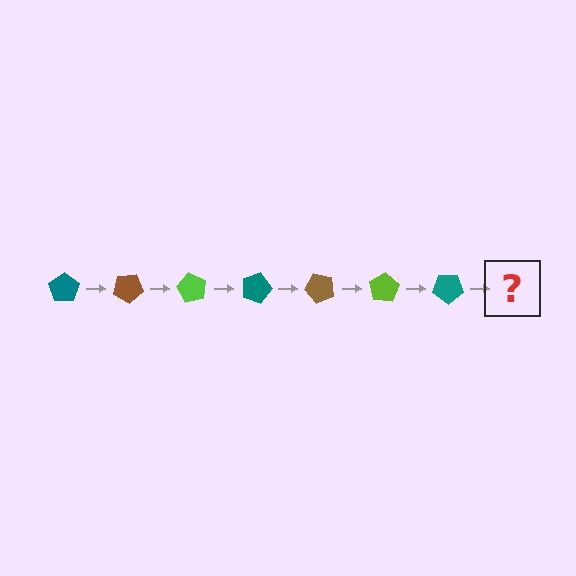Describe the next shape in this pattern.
It should be a brown pentagon, rotated 210 degrees from the start.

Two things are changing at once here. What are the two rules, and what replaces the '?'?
The two rules are that it rotates 30 degrees each step and the color cycles through teal, brown, and lime. The '?' should be a brown pentagon, rotated 210 degrees from the start.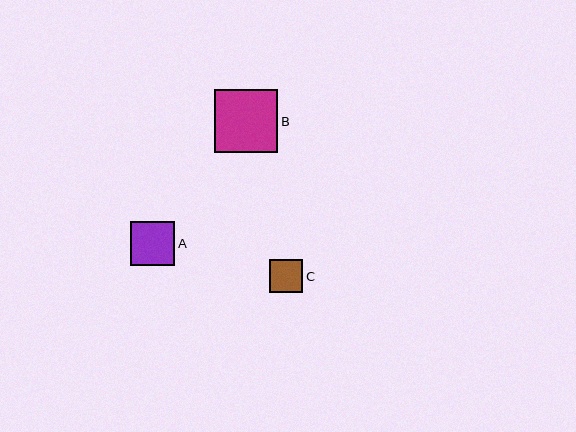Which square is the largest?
Square B is the largest with a size of approximately 63 pixels.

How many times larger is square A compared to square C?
Square A is approximately 1.3 times the size of square C.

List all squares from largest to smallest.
From largest to smallest: B, A, C.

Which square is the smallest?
Square C is the smallest with a size of approximately 33 pixels.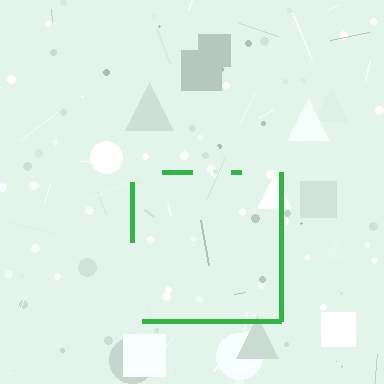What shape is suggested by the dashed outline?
The dashed outline suggests a square.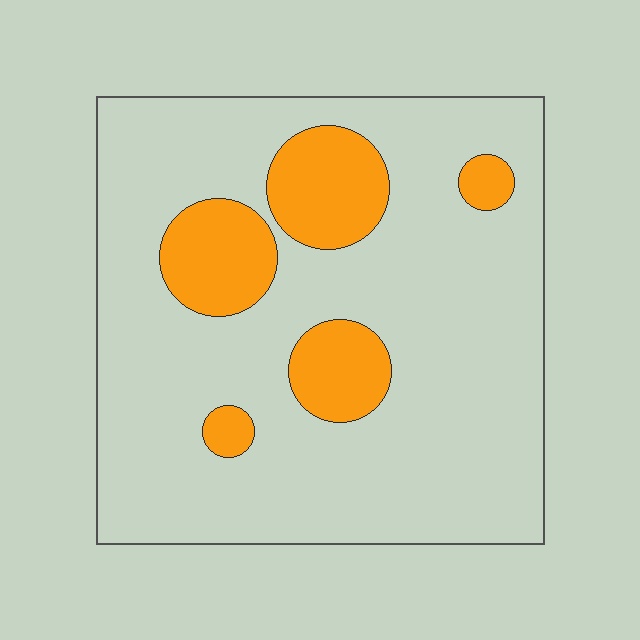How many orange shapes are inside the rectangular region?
5.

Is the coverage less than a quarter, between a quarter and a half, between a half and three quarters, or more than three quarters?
Less than a quarter.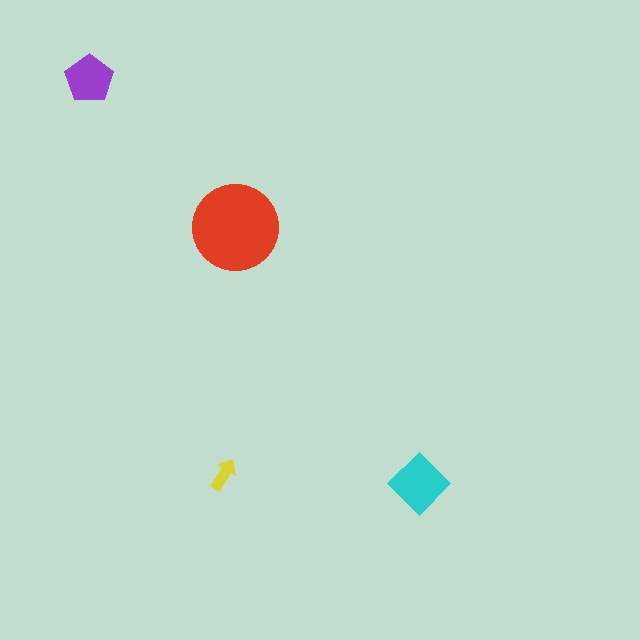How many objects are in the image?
There are 4 objects in the image.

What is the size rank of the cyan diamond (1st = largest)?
2nd.